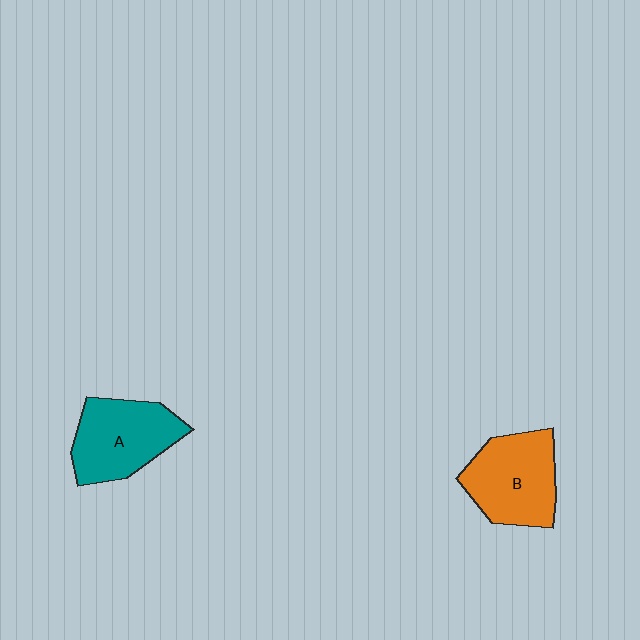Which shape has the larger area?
Shape B (orange).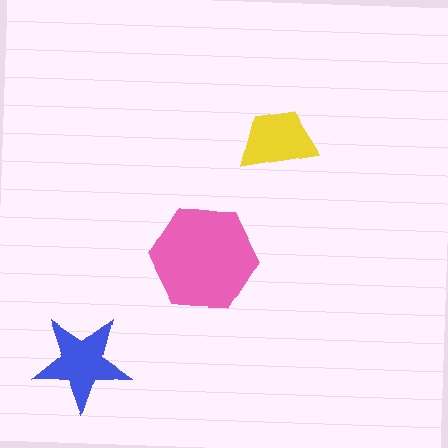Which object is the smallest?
The yellow trapezoid.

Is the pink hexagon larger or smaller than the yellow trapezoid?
Larger.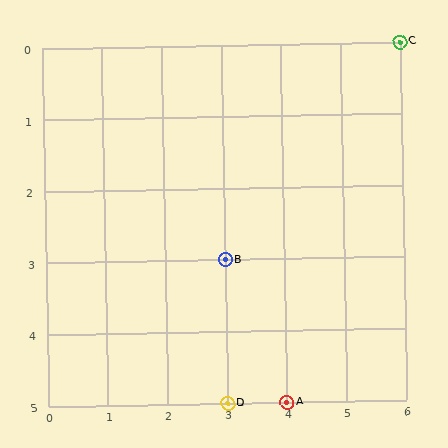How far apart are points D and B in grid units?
Points D and B are 2 rows apart.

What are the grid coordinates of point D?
Point D is at grid coordinates (3, 5).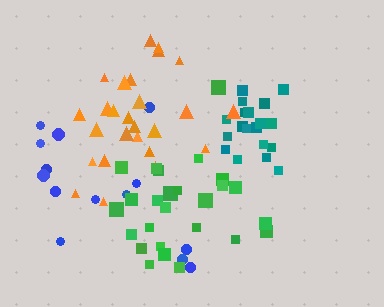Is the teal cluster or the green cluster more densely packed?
Teal.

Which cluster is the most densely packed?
Teal.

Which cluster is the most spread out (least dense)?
Blue.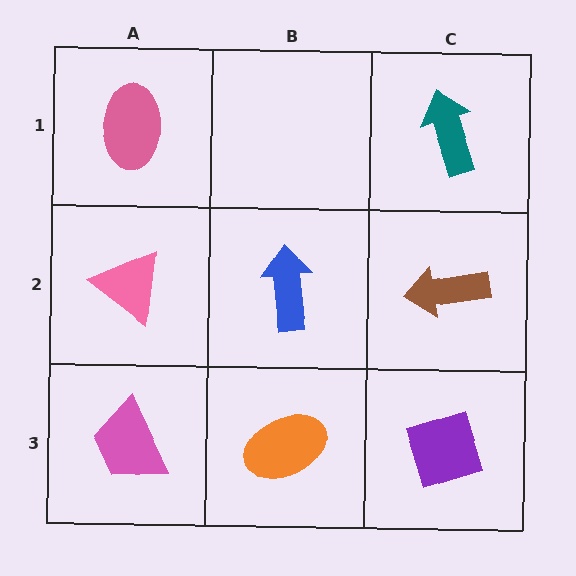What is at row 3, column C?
A purple diamond.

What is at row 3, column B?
An orange ellipse.